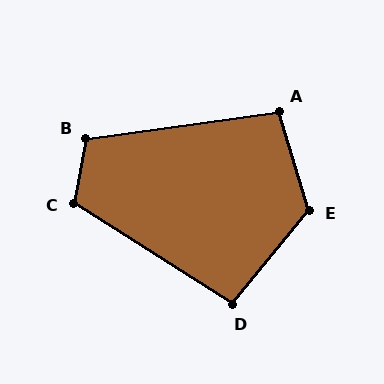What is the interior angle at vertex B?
Approximately 108 degrees (obtuse).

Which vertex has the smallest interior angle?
D, at approximately 97 degrees.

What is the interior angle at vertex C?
Approximately 112 degrees (obtuse).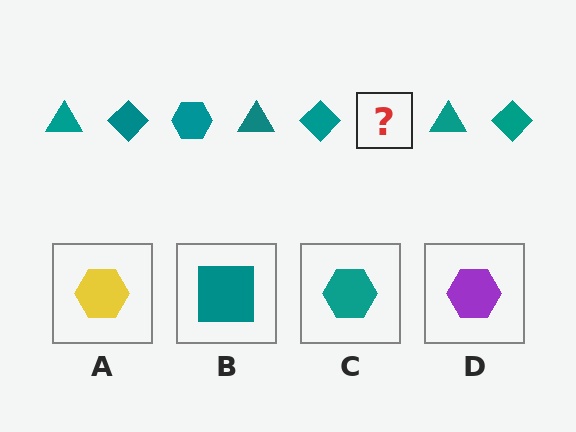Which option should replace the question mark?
Option C.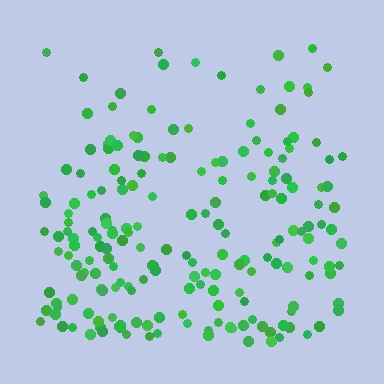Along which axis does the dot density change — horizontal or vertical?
Vertical.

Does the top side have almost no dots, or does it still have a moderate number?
Still a moderate number, just noticeably fewer than the bottom.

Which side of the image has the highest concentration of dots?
The bottom.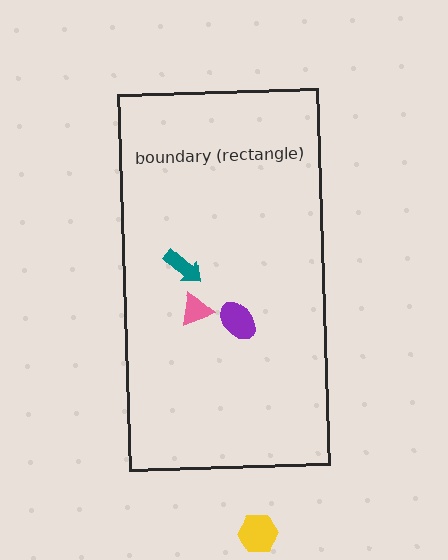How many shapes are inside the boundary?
3 inside, 1 outside.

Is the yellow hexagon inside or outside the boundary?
Outside.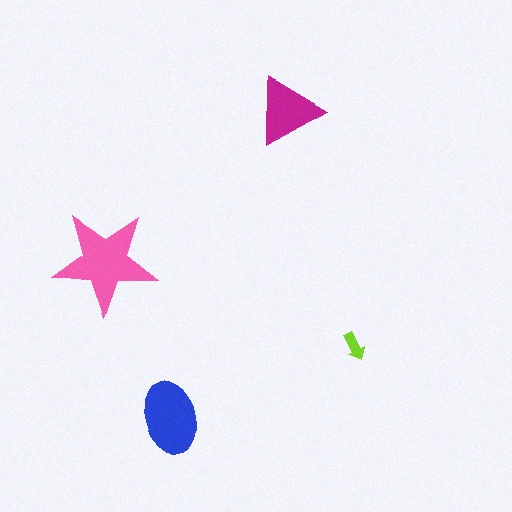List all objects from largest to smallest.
The pink star, the blue ellipse, the magenta triangle, the lime arrow.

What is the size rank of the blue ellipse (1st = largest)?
2nd.